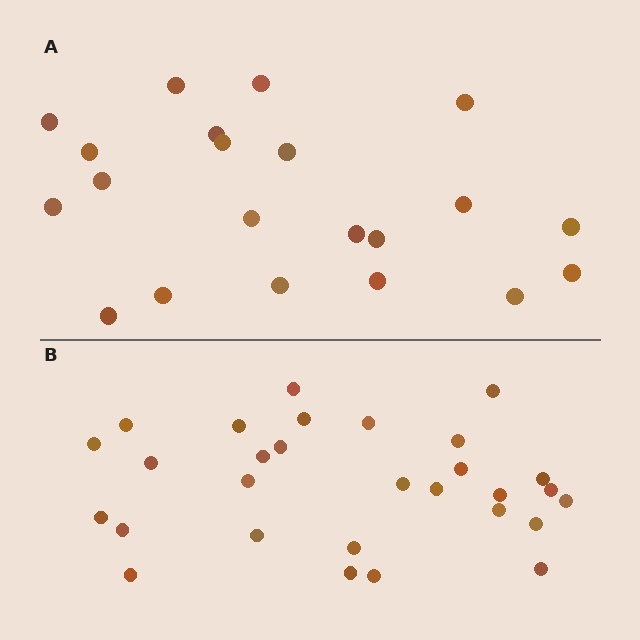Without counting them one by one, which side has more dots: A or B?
Region B (the bottom region) has more dots.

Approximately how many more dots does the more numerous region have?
Region B has roughly 8 or so more dots than region A.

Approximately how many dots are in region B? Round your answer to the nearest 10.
About 30 dots. (The exact count is 29, which rounds to 30.)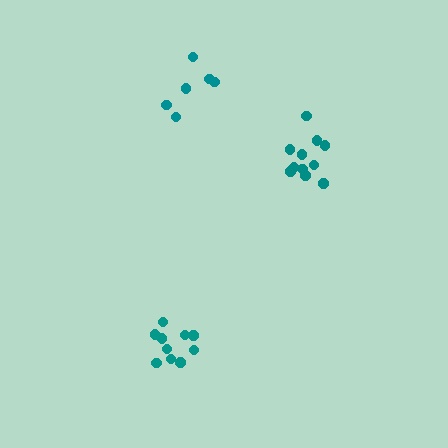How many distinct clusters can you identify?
There are 3 distinct clusters.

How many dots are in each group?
Group 1: 6 dots, Group 2: 10 dots, Group 3: 11 dots (27 total).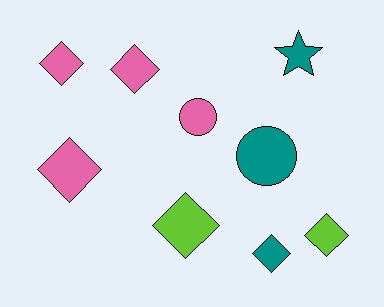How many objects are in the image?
There are 9 objects.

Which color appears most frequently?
Pink, with 4 objects.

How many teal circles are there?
There is 1 teal circle.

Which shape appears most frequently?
Diamond, with 6 objects.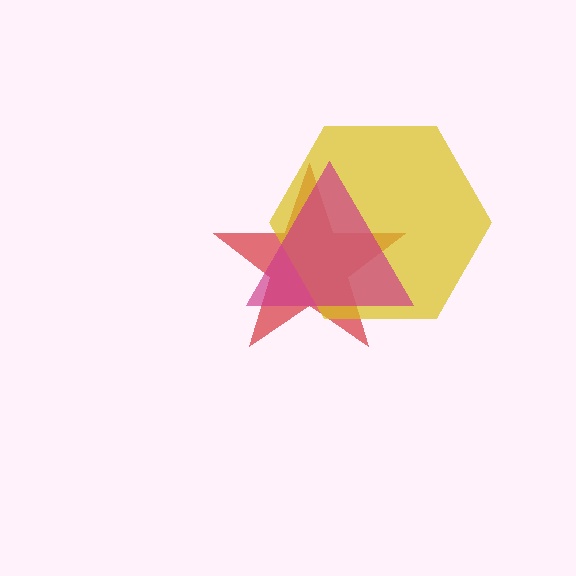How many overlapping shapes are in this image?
There are 3 overlapping shapes in the image.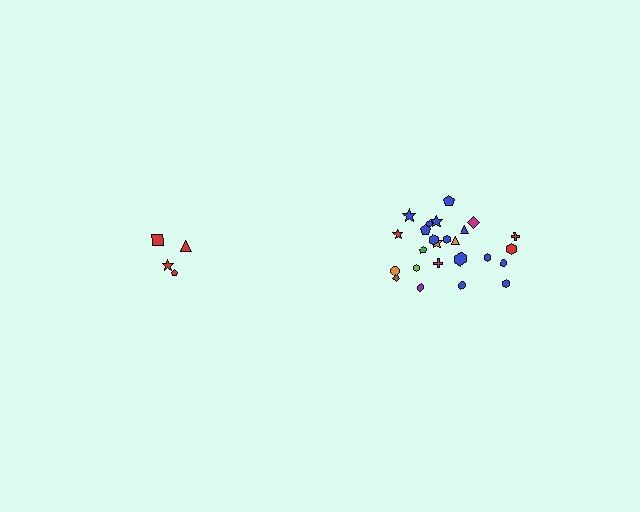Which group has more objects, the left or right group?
The right group.